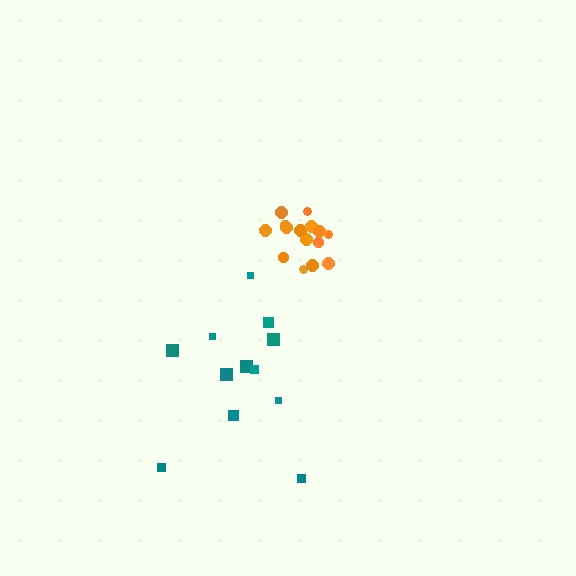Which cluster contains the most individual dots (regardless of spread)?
Orange (15).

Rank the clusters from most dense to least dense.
orange, teal.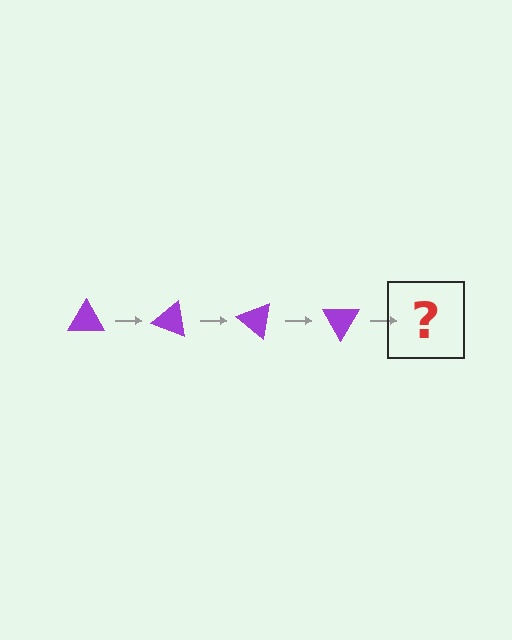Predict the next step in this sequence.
The next step is a purple triangle rotated 80 degrees.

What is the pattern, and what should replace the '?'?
The pattern is that the triangle rotates 20 degrees each step. The '?' should be a purple triangle rotated 80 degrees.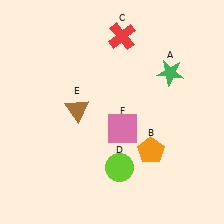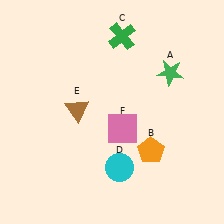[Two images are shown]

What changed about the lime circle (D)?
In Image 1, D is lime. In Image 2, it changed to cyan.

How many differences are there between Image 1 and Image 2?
There are 2 differences between the two images.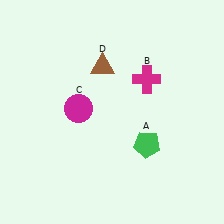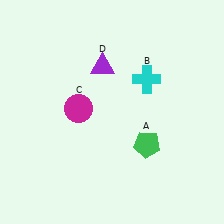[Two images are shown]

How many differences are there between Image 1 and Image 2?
There are 2 differences between the two images.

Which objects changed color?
B changed from magenta to cyan. D changed from brown to purple.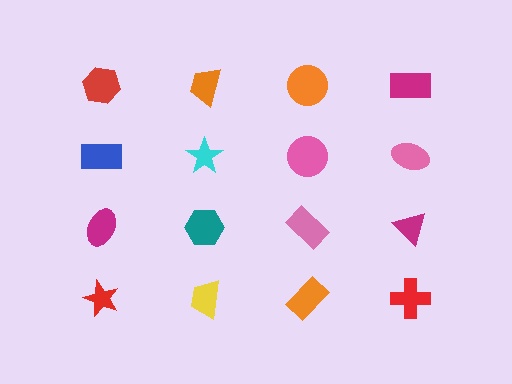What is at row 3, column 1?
A magenta ellipse.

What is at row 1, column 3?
An orange circle.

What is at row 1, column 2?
An orange trapezoid.